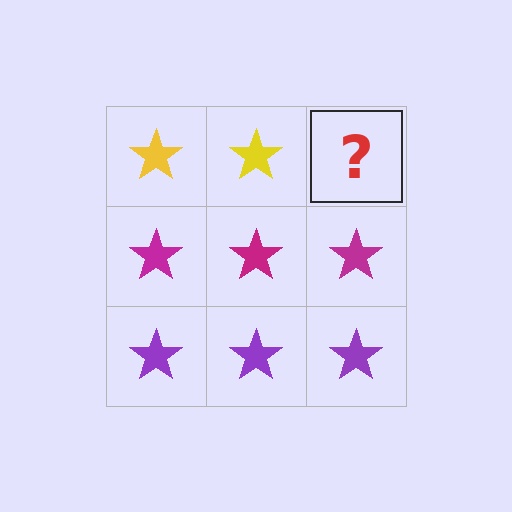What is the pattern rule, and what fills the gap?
The rule is that each row has a consistent color. The gap should be filled with a yellow star.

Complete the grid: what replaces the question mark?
The question mark should be replaced with a yellow star.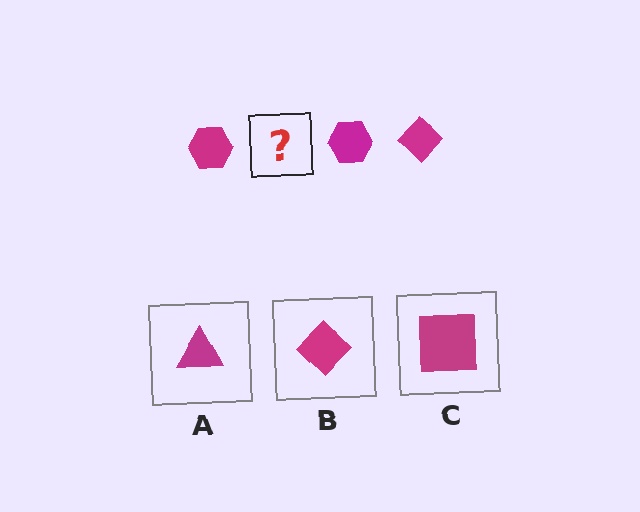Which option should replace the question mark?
Option B.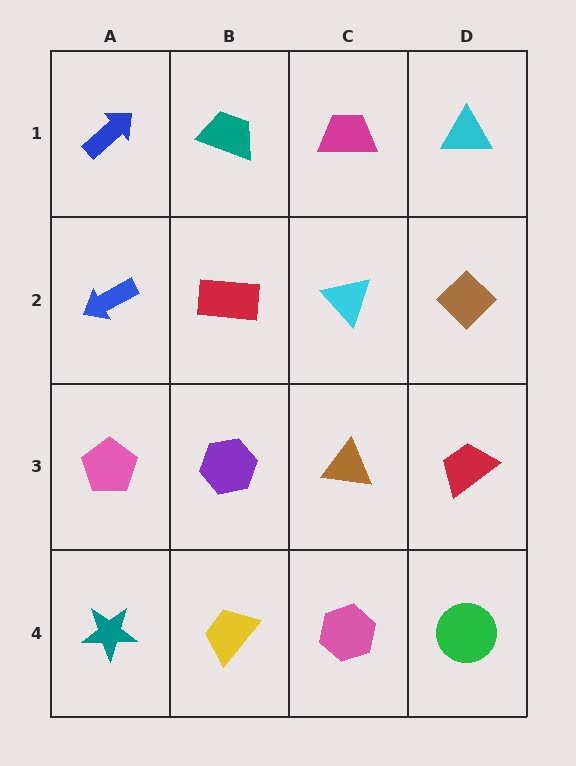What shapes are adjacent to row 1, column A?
A blue arrow (row 2, column A), a teal trapezoid (row 1, column B).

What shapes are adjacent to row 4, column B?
A purple hexagon (row 3, column B), a teal star (row 4, column A), a pink hexagon (row 4, column C).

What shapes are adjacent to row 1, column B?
A red rectangle (row 2, column B), a blue arrow (row 1, column A), a magenta trapezoid (row 1, column C).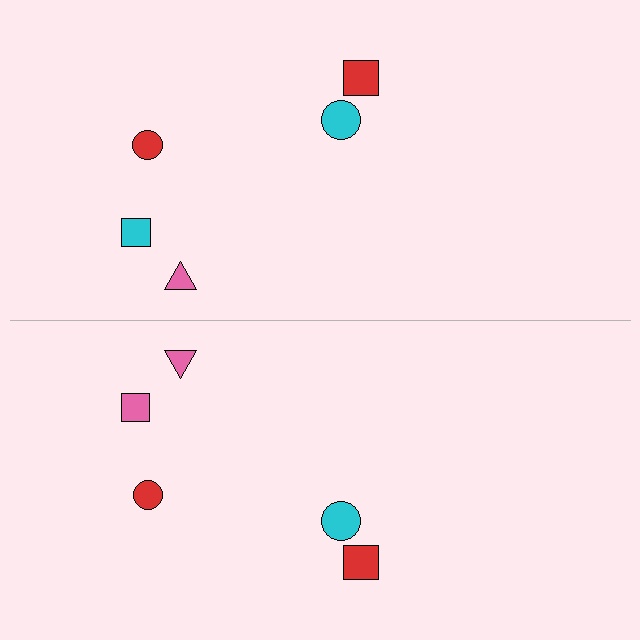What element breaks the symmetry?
The pink square on the bottom side breaks the symmetry — its mirror counterpart is cyan.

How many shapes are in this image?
There are 10 shapes in this image.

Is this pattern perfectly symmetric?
No, the pattern is not perfectly symmetric. The pink square on the bottom side breaks the symmetry — its mirror counterpart is cyan.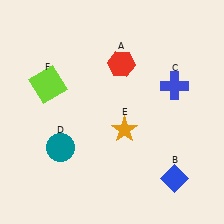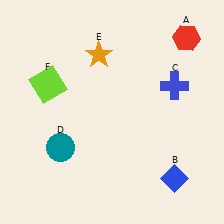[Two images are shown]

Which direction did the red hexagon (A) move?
The red hexagon (A) moved right.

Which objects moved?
The objects that moved are: the red hexagon (A), the orange star (E).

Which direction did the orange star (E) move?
The orange star (E) moved up.